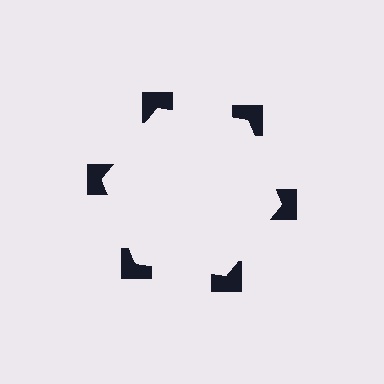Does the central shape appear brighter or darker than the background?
It typically appears slightly brighter than the background, even though no actual brightness change is drawn.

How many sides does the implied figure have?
6 sides.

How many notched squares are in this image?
There are 6 — one at each vertex of the illusory hexagon.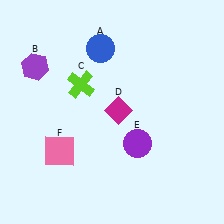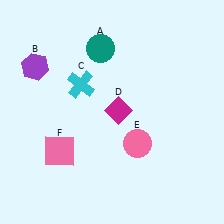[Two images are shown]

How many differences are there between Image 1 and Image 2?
There are 3 differences between the two images.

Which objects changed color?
A changed from blue to teal. C changed from lime to cyan. E changed from purple to pink.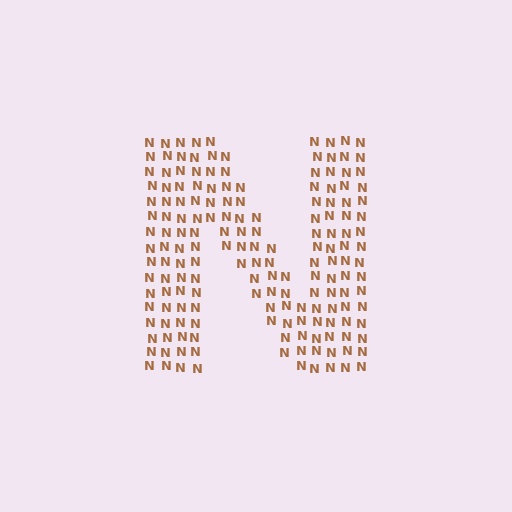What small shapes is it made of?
It is made of small letter N's.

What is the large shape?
The large shape is the letter N.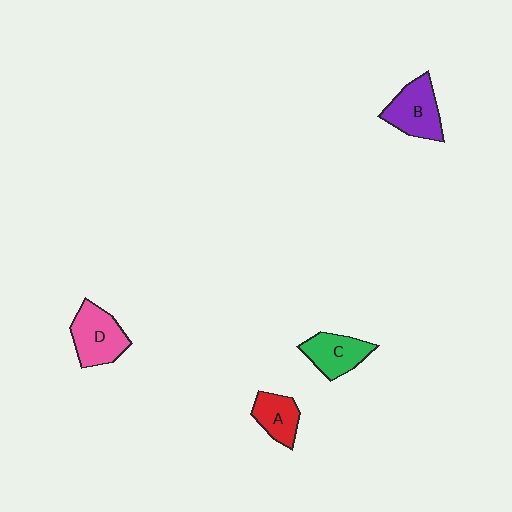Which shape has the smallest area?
Shape A (red).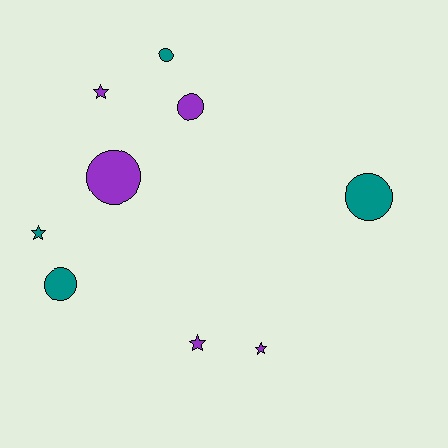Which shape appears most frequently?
Circle, with 5 objects.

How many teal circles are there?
There are 3 teal circles.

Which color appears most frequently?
Purple, with 5 objects.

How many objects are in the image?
There are 9 objects.